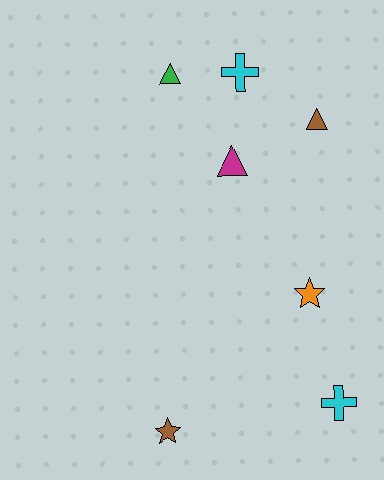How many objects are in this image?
There are 7 objects.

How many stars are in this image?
There are 2 stars.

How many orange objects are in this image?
There is 1 orange object.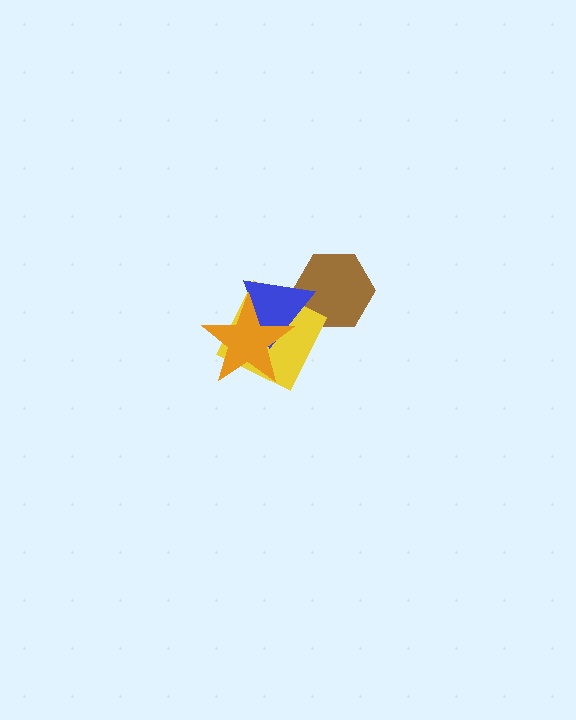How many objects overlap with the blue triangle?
3 objects overlap with the blue triangle.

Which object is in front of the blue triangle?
The orange star is in front of the blue triangle.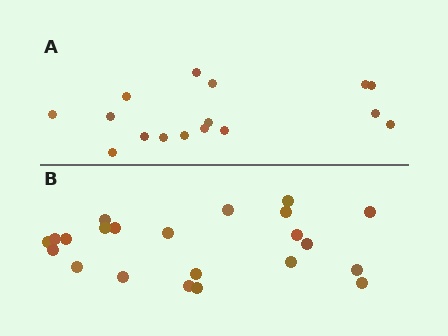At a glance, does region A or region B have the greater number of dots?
Region B (the bottom region) has more dots.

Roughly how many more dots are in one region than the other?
Region B has about 6 more dots than region A.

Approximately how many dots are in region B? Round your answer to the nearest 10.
About 20 dots. (The exact count is 22, which rounds to 20.)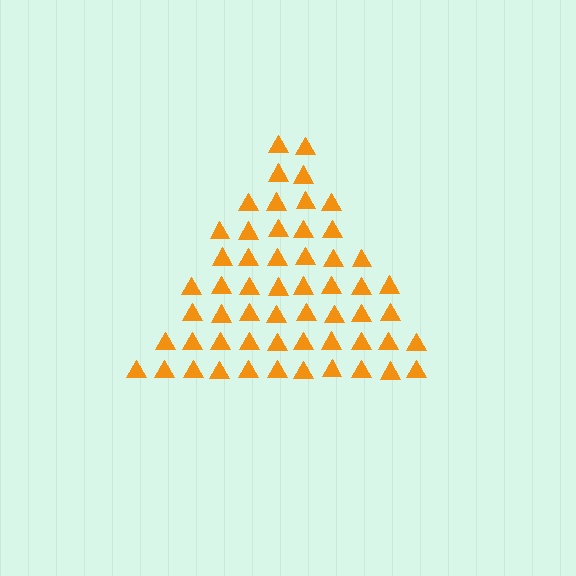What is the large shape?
The large shape is a triangle.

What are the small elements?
The small elements are triangles.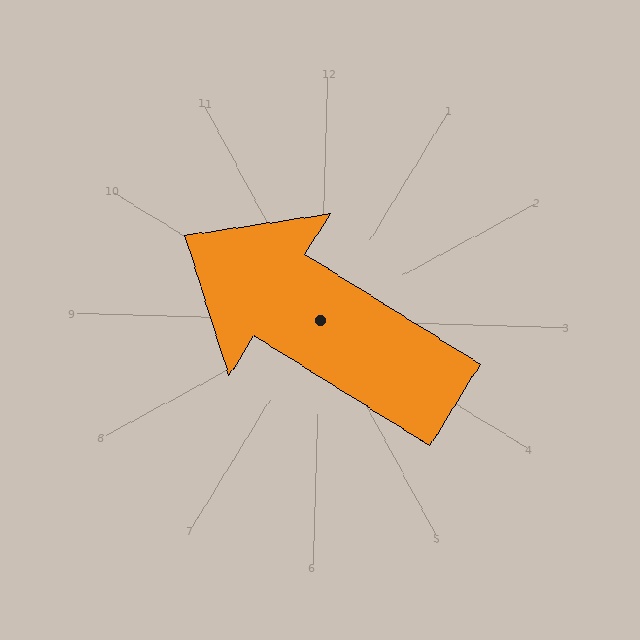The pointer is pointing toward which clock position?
Roughly 10 o'clock.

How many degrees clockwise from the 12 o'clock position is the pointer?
Approximately 300 degrees.